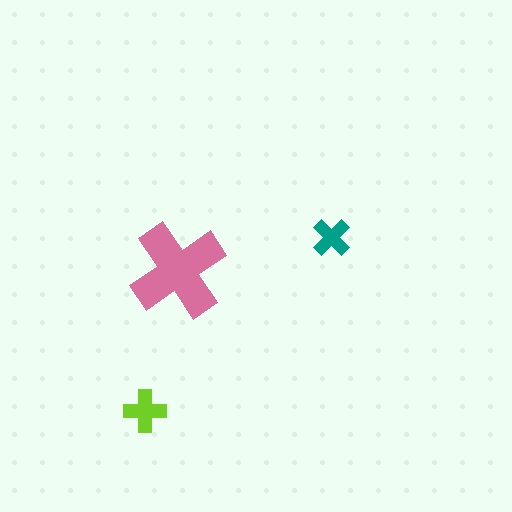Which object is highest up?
The teal cross is topmost.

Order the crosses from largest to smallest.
the pink one, the lime one, the teal one.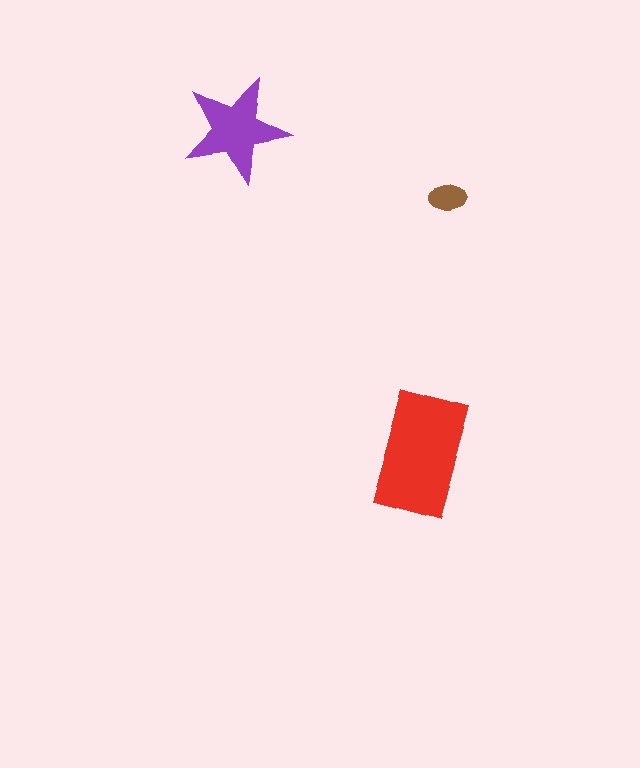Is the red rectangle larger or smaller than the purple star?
Larger.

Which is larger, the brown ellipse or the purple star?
The purple star.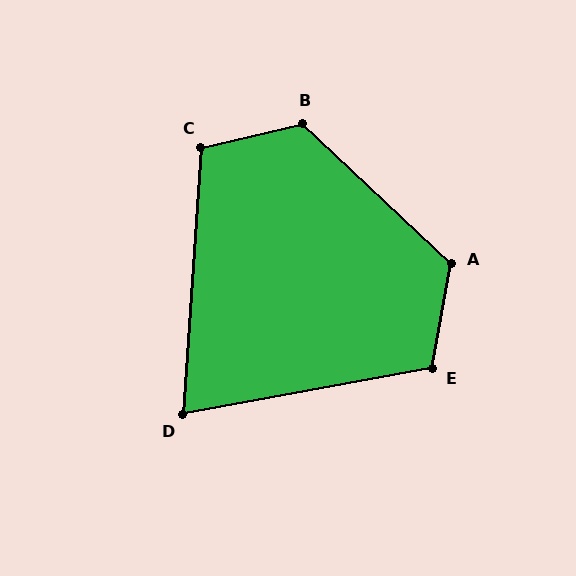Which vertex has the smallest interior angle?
D, at approximately 75 degrees.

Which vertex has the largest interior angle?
B, at approximately 123 degrees.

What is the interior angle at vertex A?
Approximately 123 degrees (obtuse).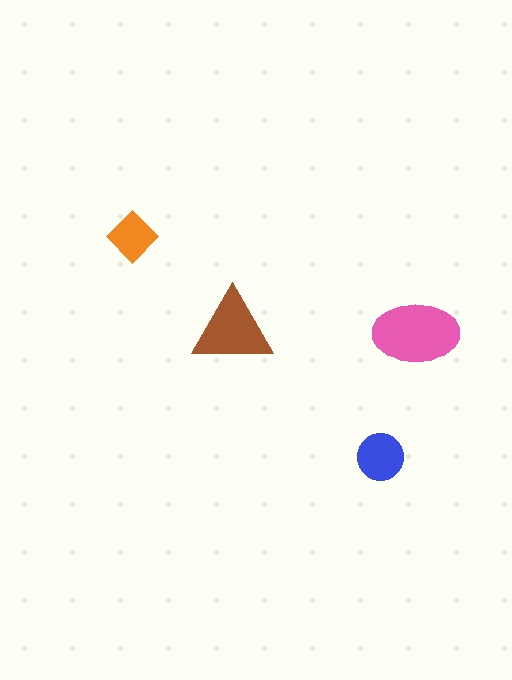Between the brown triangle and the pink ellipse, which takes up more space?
The pink ellipse.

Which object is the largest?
The pink ellipse.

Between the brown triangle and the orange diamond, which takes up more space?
The brown triangle.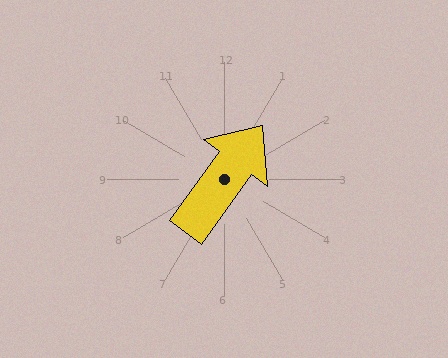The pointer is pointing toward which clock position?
Roughly 1 o'clock.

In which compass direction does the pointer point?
Northeast.